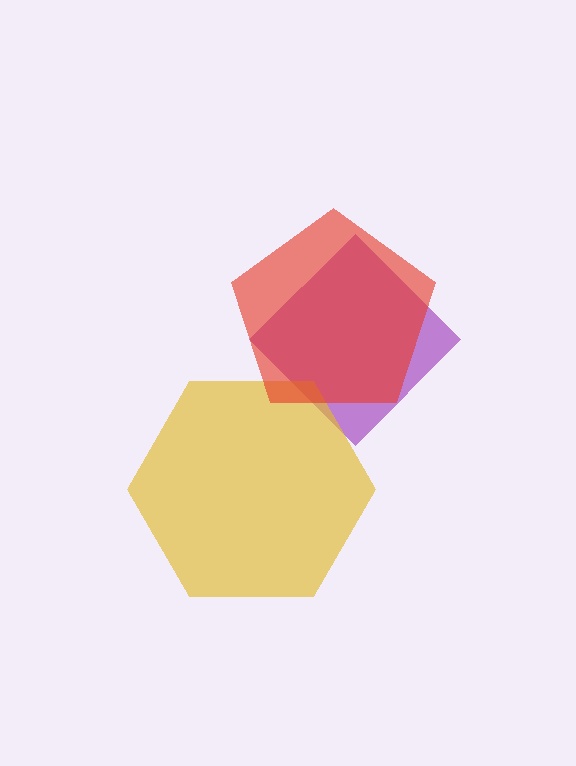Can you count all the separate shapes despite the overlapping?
Yes, there are 3 separate shapes.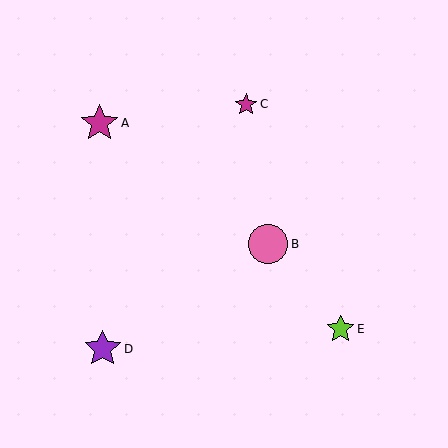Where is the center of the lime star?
The center of the lime star is at (341, 329).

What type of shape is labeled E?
Shape E is a lime star.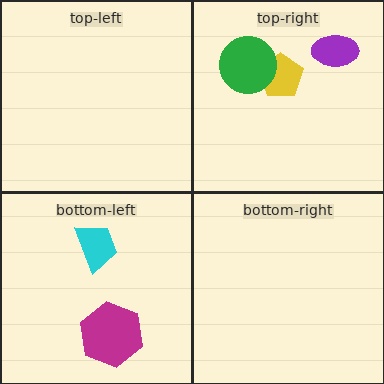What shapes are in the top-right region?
The yellow pentagon, the purple ellipse, the green circle.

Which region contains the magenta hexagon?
The bottom-left region.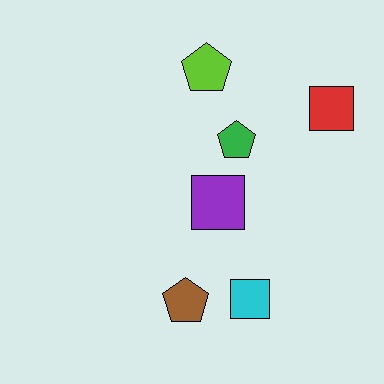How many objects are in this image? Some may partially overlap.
There are 6 objects.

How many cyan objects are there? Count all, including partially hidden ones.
There is 1 cyan object.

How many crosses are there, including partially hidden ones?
There are no crosses.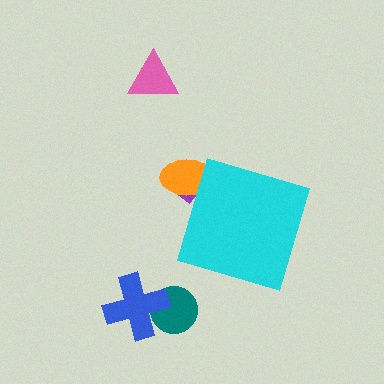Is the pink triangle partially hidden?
No, the pink triangle is fully visible.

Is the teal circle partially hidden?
No, the teal circle is fully visible.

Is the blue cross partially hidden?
No, the blue cross is fully visible.